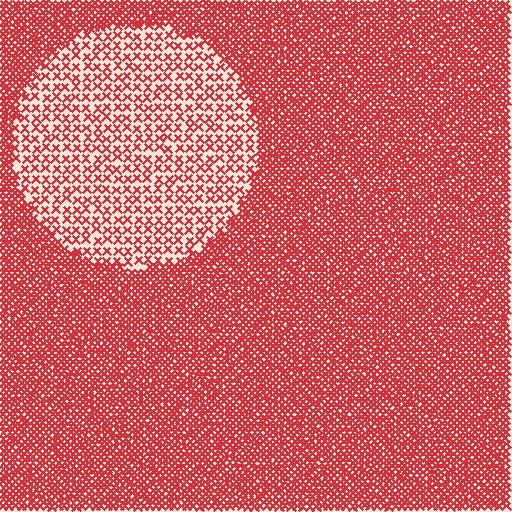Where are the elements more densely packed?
The elements are more densely packed outside the circle boundary.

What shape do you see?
I see a circle.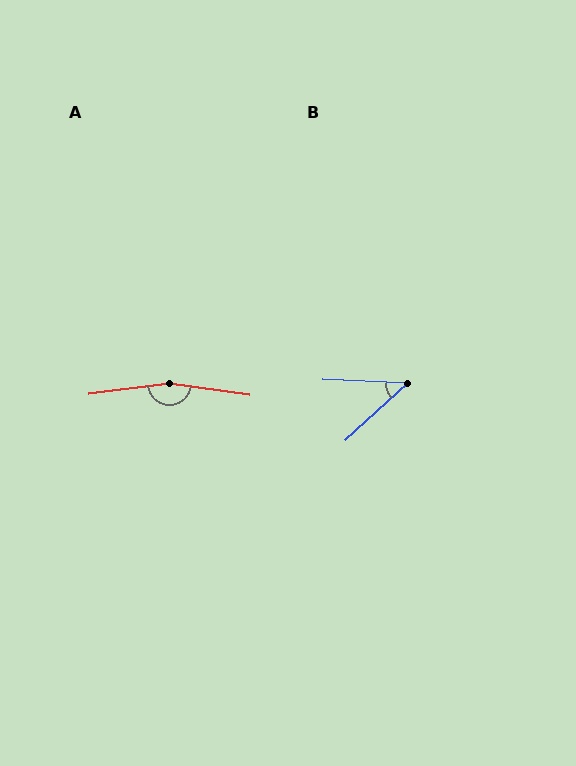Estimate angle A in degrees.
Approximately 164 degrees.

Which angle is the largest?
A, at approximately 164 degrees.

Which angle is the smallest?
B, at approximately 45 degrees.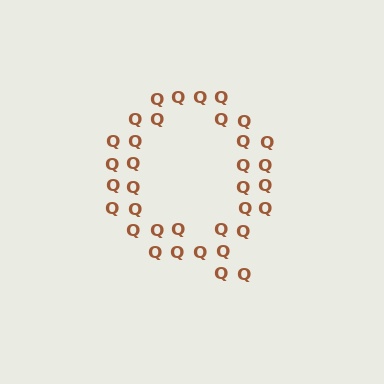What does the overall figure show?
The overall figure shows the letter Q.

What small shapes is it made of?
It is made of small letter Q's.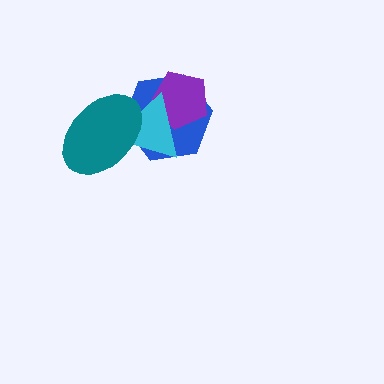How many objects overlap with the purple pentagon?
2 objects overlap with the purple pentagon.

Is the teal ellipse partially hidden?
No, no other shape covers it.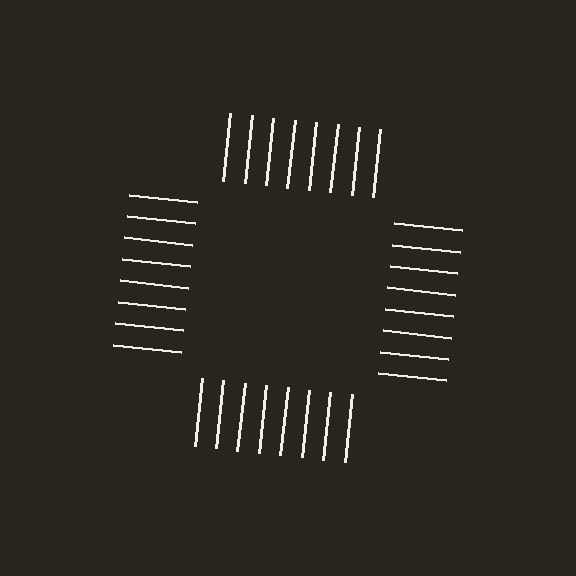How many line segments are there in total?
32 — 8 along each of the 4 edges.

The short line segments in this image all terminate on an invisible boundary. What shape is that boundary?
An illusory square — the line segments terminate on its edges but no continuous stroke is drawn.